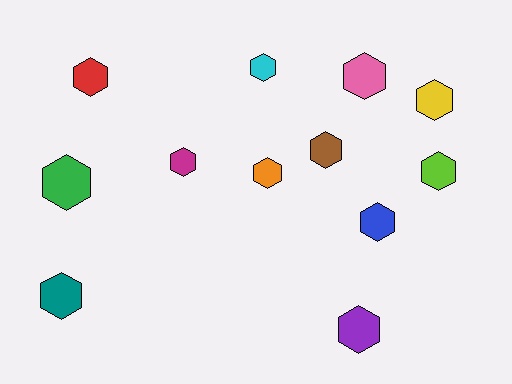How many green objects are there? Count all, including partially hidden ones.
There is 1 green object.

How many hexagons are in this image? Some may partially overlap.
There are 12 hexagons.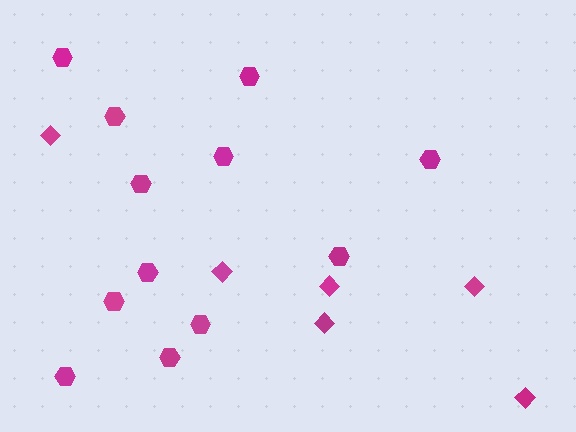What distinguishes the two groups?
There are 2 groups: one group of diamonds (6) and one group of hexagons (12).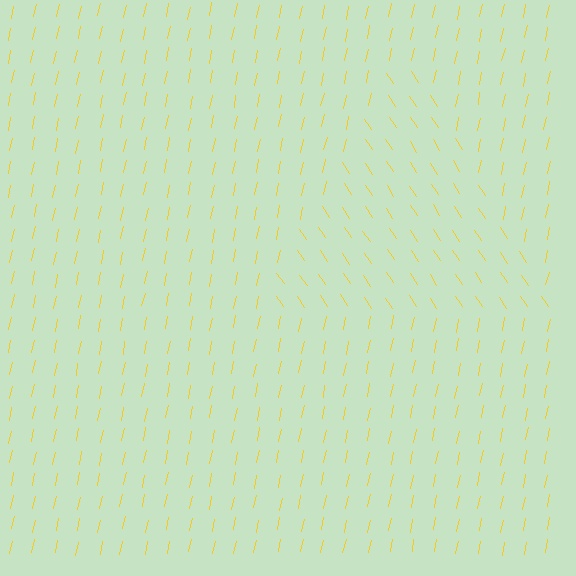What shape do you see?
I see a triangle.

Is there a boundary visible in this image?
Yes, there is a texture boundary formed by a change in line orientation.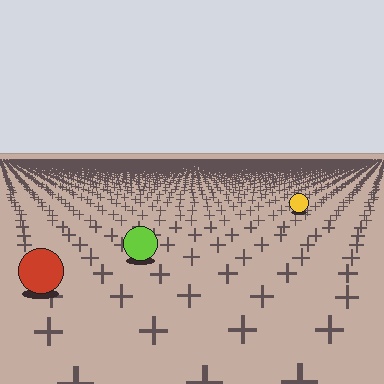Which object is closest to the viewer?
The red circle is closest. The texture marks near it are larger and more spread out.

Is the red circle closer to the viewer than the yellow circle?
Yes. The red circle is closer — you can tell from the texture gradient: the ground texture is coarser near it.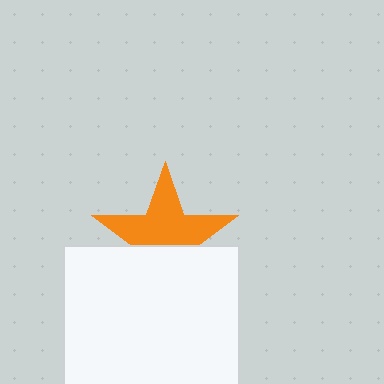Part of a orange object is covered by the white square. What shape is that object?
It is a star.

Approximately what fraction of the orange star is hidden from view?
Roughly 40% of the orange star is hidden behind the white square.